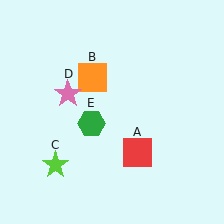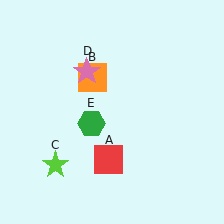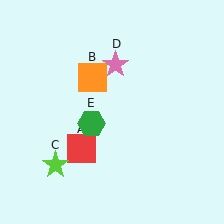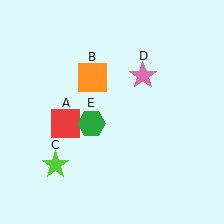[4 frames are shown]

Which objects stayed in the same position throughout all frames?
Orange square (object B) and lime star (object C) and green hexagon (object E) remained stationary.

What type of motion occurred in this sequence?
The red square (object A), pink star (object D) rotated clockwise around the center of the scene.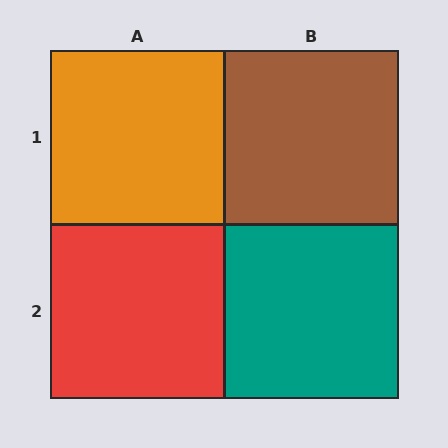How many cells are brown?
1 cell is brown.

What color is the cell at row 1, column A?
Orange.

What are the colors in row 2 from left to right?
Red, teal.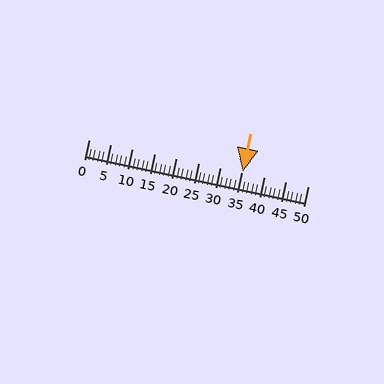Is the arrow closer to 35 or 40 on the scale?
The arrow is closer to 35.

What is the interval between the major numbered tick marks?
The major tick marks are spaced 5 units apart.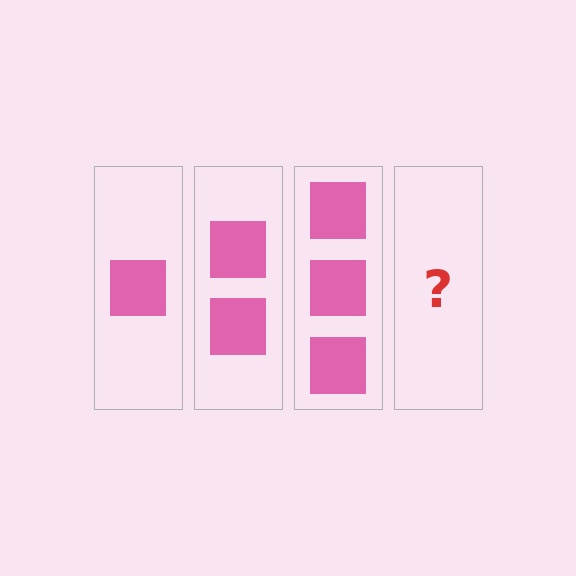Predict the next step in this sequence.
The next step is 4 squares.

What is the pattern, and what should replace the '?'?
The pattern is that each step adds one more square. The '?' should be 4 squares.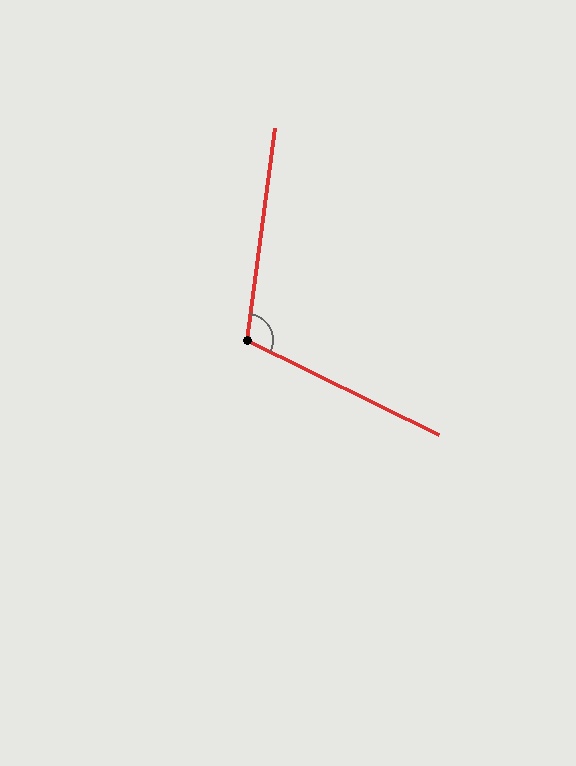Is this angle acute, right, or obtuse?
It is obtuse.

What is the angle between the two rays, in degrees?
Approximately 109 degrees.